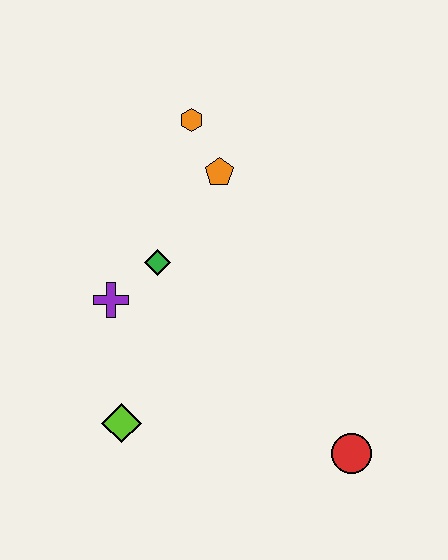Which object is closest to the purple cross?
The green diamond is closest to the purple cross.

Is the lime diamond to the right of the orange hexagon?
No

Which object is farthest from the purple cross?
The red circle is farthest from the purple cross.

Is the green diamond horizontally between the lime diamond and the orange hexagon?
Yes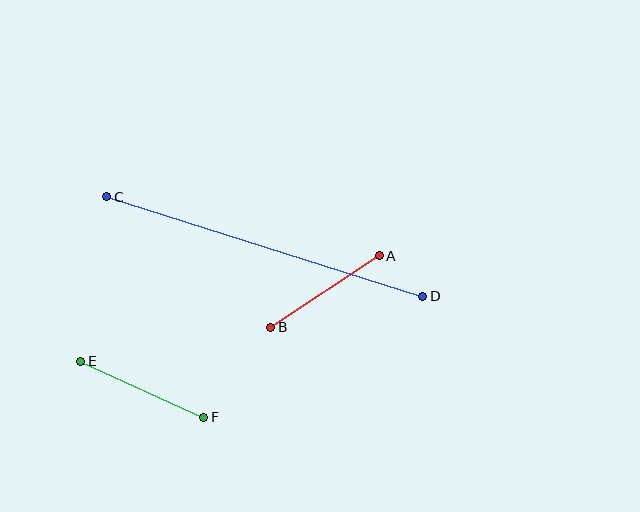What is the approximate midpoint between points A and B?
The midpoint is at approximately (325, 291) pixels.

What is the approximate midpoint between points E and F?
The midpoint is at approximately (142, 389) pixels.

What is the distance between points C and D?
The distance is approximately 331 pixels.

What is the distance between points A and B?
The distance is approximately 130 pixels.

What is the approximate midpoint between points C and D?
The midpoint is at approximately (265, 247) pixels.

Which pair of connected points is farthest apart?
Points C and D are farthest apart.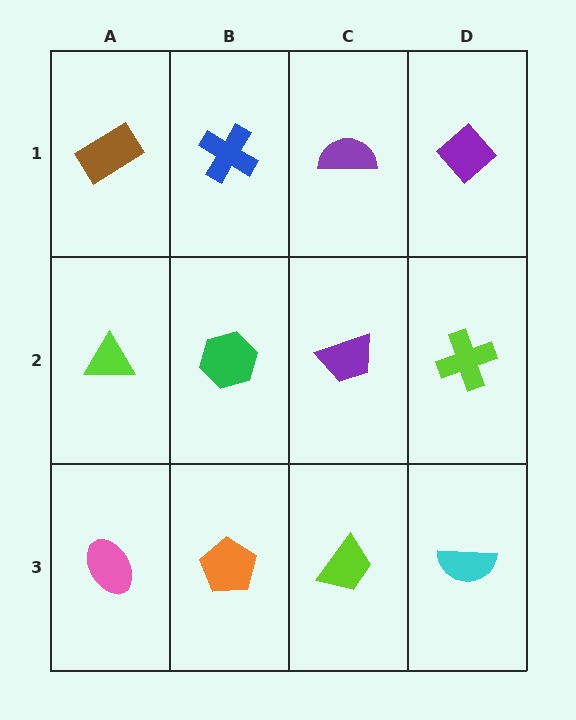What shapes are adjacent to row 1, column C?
A purple trapezoid (row 2, column C), a blue cross (row 1, column B), a purple diamond (row 1, column D).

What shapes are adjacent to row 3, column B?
A green hexagon (row 2, column B), a pink ellipse (row 3, column A), a lime trapezoid (row 3, column C).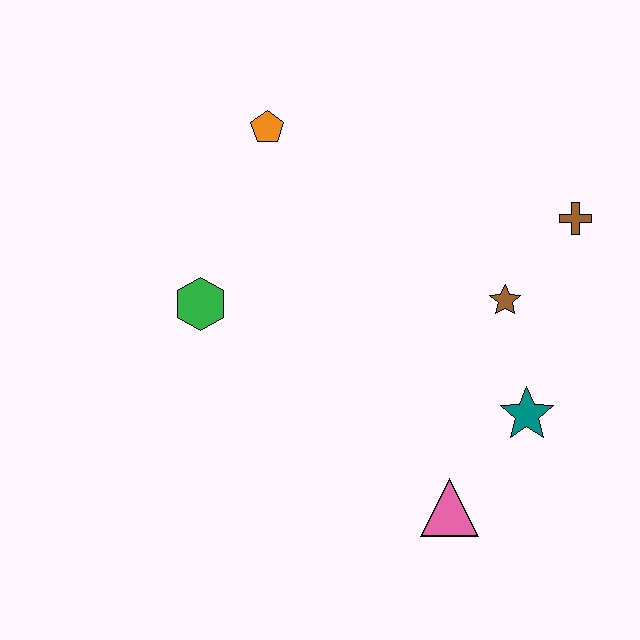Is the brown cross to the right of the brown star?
Yes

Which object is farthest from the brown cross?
The green hexagon is farthest from the brown cross.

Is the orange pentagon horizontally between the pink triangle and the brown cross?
No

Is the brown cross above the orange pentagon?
No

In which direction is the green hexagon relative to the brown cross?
The green hexagon is to the left of the brown cross.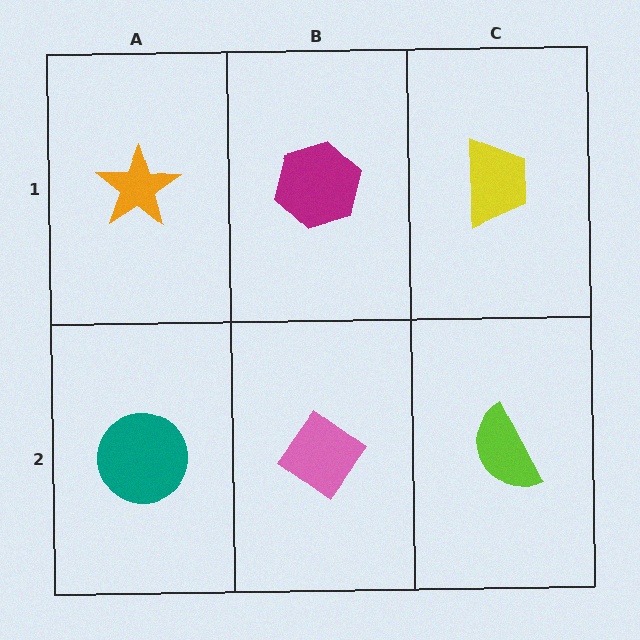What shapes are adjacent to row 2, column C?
A yellow trapezoid (row 1, column C), a pink diamond (row 2, column B).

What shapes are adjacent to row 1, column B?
A pink diamond (row 2, column B), an orange star (row 1, column A), a yellow trapezoid (row 1, column C).